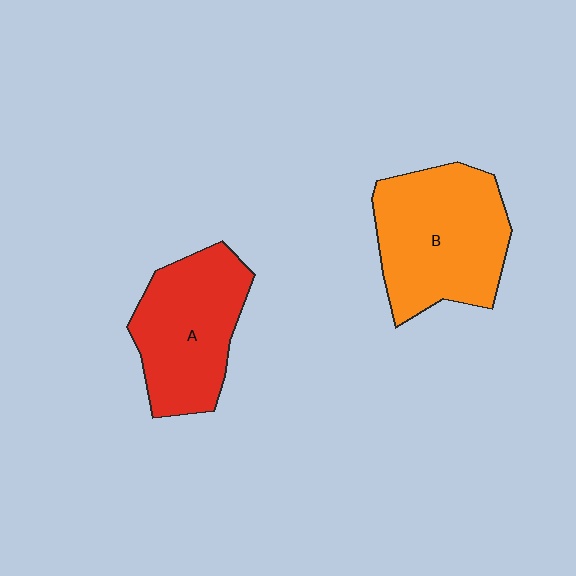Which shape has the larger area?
Shape B (orange).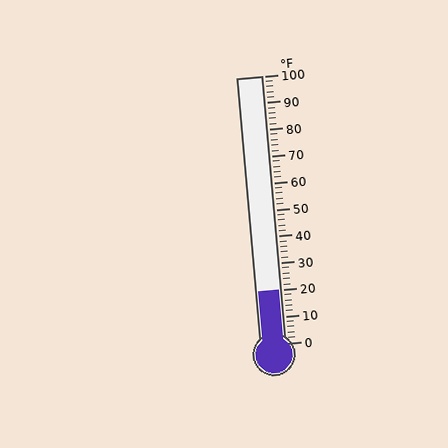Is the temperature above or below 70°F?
The temperature is below 70°F.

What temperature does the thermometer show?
The thermometer shows approximately 20°F.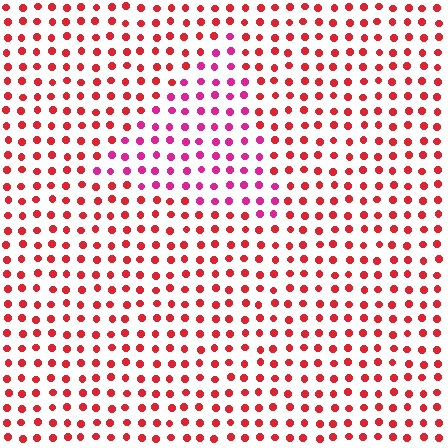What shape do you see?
I see a triangle.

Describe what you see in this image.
The image is filled with small red elements in a uniform arrangement. A triangle-shaped region is visible where the elements are tinted to a slightly different hue, forming a subtle color boundary.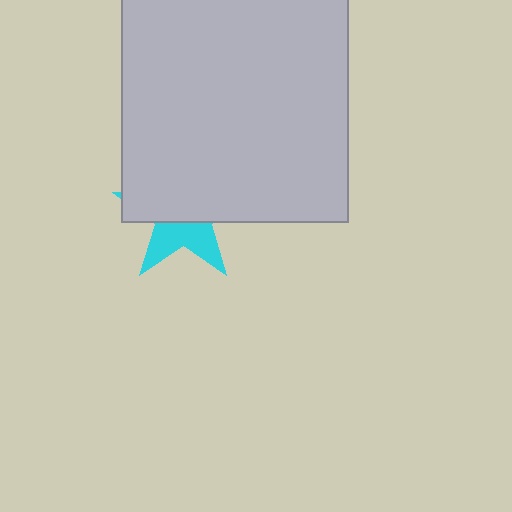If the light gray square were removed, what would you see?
You would see the complete cyan star.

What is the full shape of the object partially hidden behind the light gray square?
The partially hidden object is a cyan star.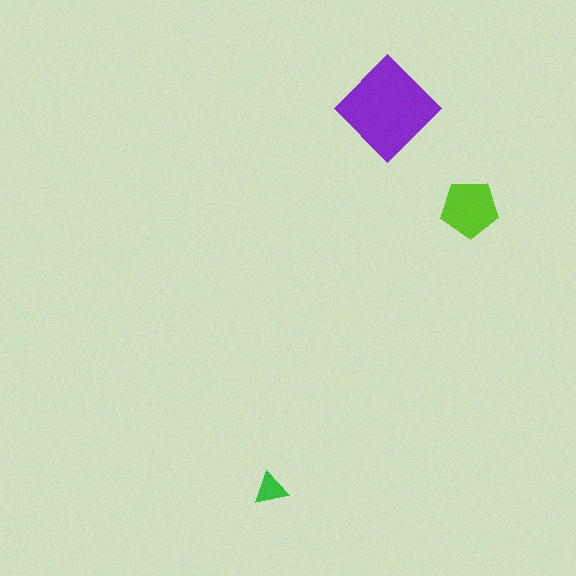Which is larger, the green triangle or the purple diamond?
The purple diamond.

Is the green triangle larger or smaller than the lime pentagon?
Smaller.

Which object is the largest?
The purple diamond.